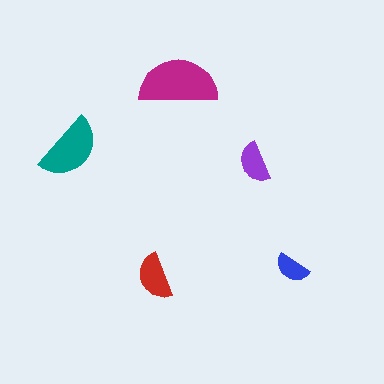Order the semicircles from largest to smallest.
the magenta one, the teal one, the red one, the purple one, the blue one.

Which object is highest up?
The magenta semicircle is topmost.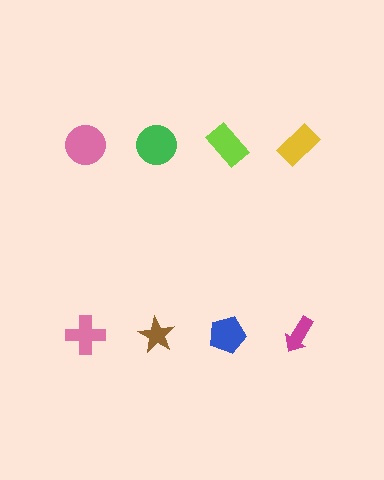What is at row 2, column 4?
A magenta arrow.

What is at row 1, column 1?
A pink circle.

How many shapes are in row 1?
4 shapes.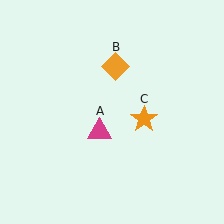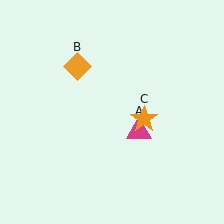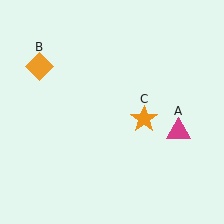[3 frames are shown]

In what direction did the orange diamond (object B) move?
The orange diamond (object B) moved left.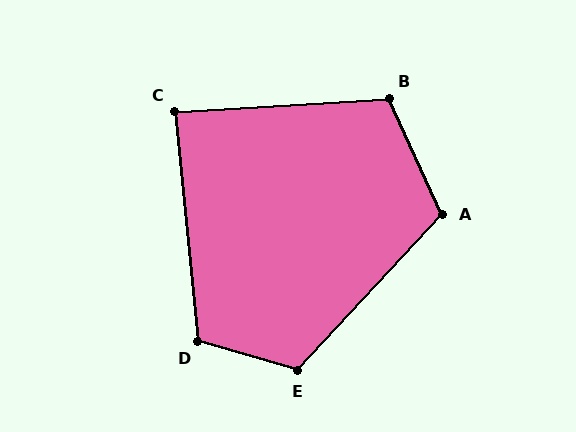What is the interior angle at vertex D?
Approximately 112 degrees (obtuse).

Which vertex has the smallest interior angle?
C, at approximately 87 degrees.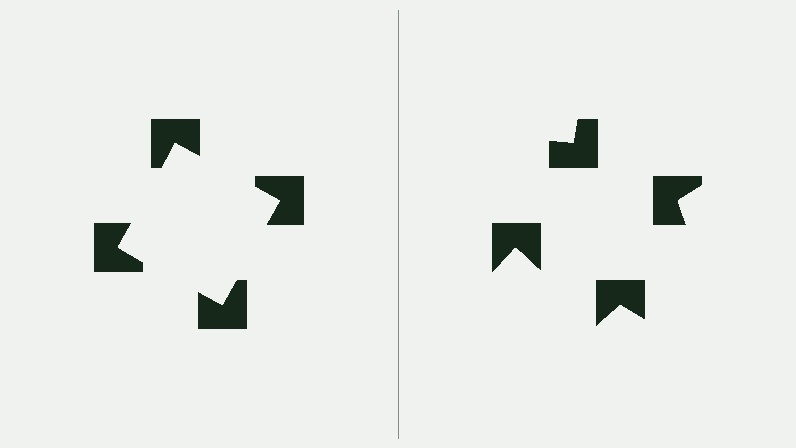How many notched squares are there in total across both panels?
8 — 4 on each side.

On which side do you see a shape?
An illusory square appears on the left side. On the right side the wedge cuts are rotated, so no coherent shape forms.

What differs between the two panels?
The notched squares are positioned identically on both sides; only the wedge orientations differ. On the left they align to a square; on the right they are misaligned.